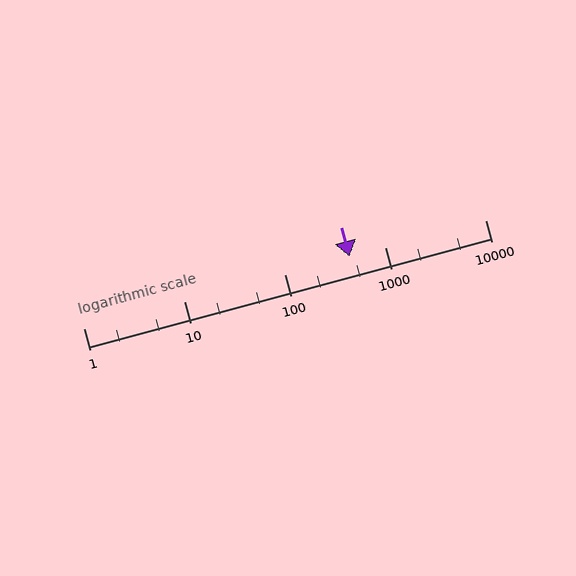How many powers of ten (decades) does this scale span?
The scale spans 4 decades, from 1 to 10000.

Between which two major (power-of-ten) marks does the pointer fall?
The pointer is between 100 and 1000.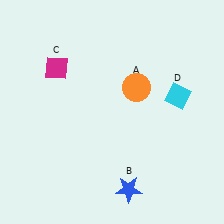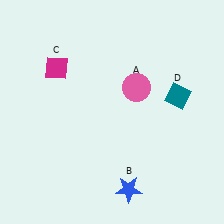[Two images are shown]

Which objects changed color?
A changed from orange to pink. D changed from cyan to teal.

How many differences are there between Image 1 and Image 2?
There are 2 differences between the two images.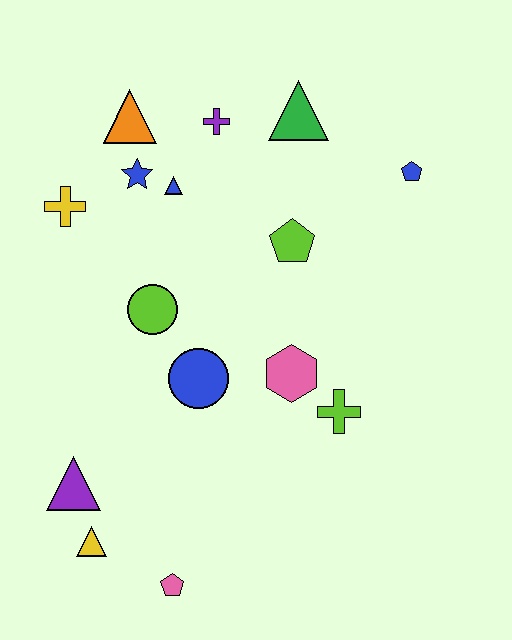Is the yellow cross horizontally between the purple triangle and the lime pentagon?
No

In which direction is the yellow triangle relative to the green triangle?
The yellow triangle is below the green triangle.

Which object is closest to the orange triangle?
The blue star is closest to the orange triangle.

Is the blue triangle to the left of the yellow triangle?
No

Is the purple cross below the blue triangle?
No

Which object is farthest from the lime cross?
The orange triangle is farthest from the lime cross.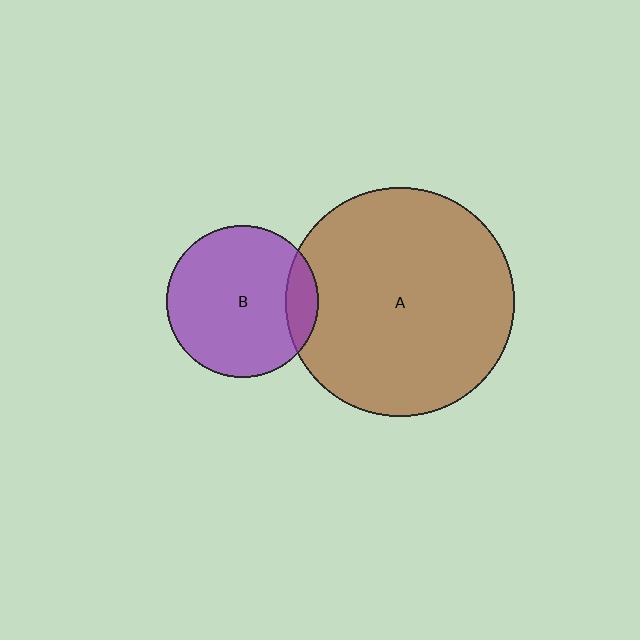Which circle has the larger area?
Circle A (brown).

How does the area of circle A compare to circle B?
Approximately 2.3 times.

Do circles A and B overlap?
Yes.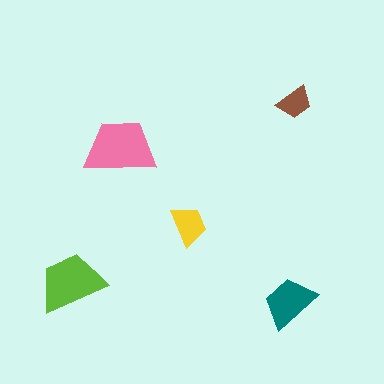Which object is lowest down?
The teal trapezoid is bottommost.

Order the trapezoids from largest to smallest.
the pink one, the lime one, the teal one, the yellow one, the brown one.